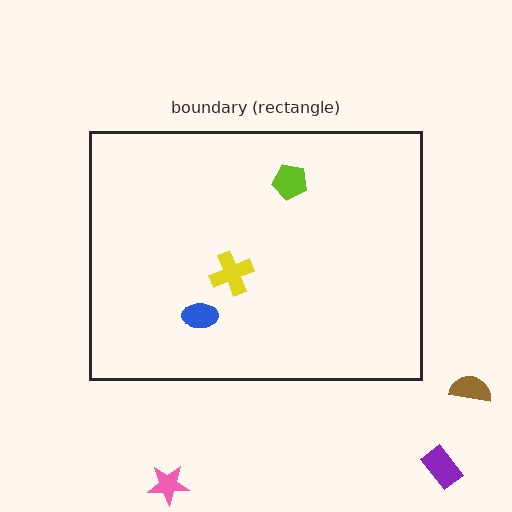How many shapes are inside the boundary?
3 inside, 3 outside.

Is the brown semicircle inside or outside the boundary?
Outside.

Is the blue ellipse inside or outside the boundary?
Inside.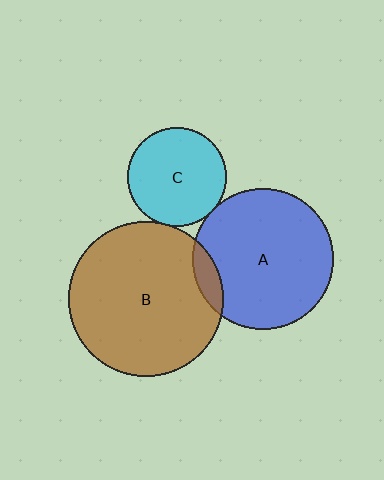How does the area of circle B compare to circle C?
Approximately 2.4 times.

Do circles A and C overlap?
Yes.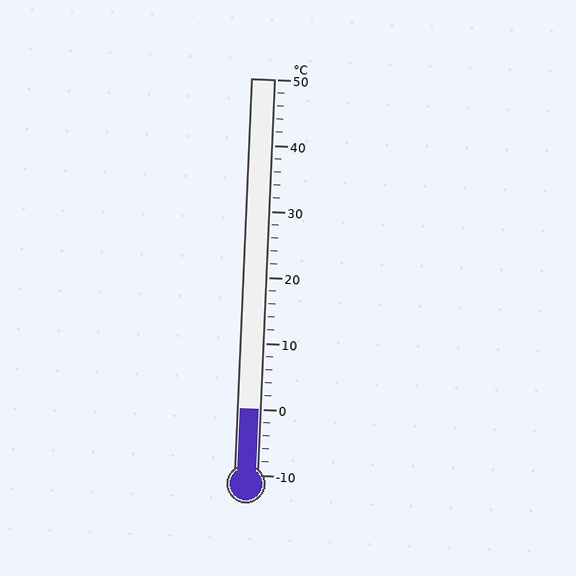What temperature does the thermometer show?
The thermometer shows approximately 0°C.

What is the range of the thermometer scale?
The thermometer scale ranges from -10°C to 50°C.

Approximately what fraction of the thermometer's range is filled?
The thermometer is filled to approximately 15% of its range.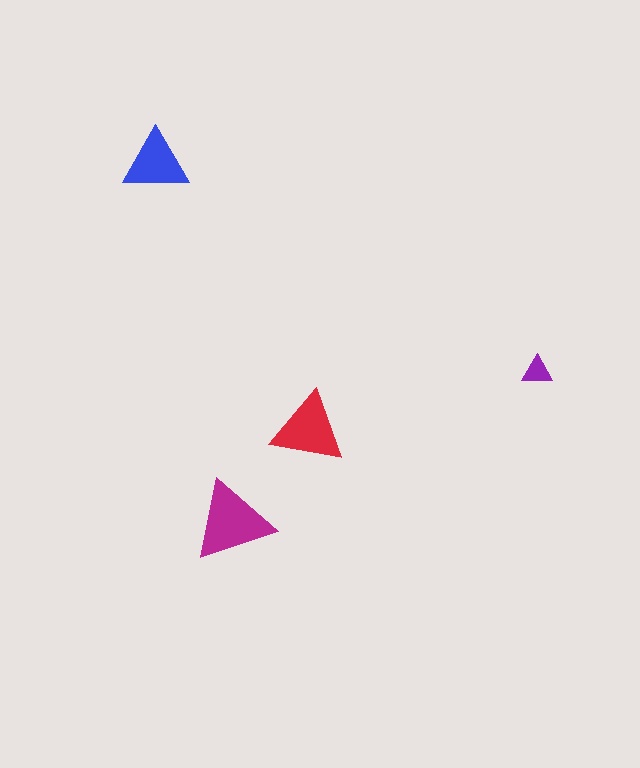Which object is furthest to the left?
The blue triangle is leftmost.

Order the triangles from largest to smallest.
the magenta one, the red one, the blue one, the purple one.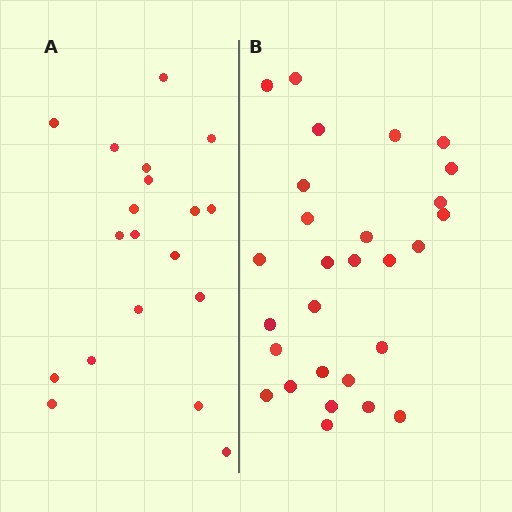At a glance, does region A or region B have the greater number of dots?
Region B (the right region) has more dots.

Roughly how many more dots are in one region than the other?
Region B has roughly 8 or so more dots than region A.